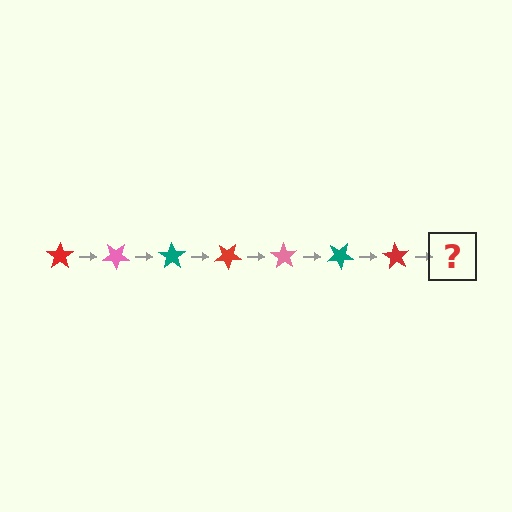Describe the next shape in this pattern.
It should be a pink star, rotated 245 degrees from the start.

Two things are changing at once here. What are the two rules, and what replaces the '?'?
The two rules are that it rotates 35 degrees each step and the color cycles through red, pink, and teal. The '?' should be a pink star, rotated 245 degrees from the start.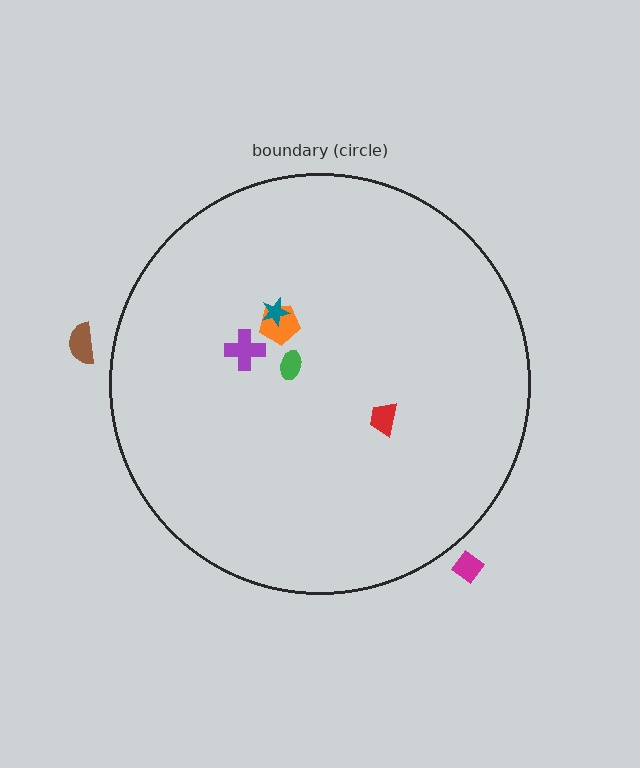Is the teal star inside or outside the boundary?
Inside.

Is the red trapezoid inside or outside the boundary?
Inside.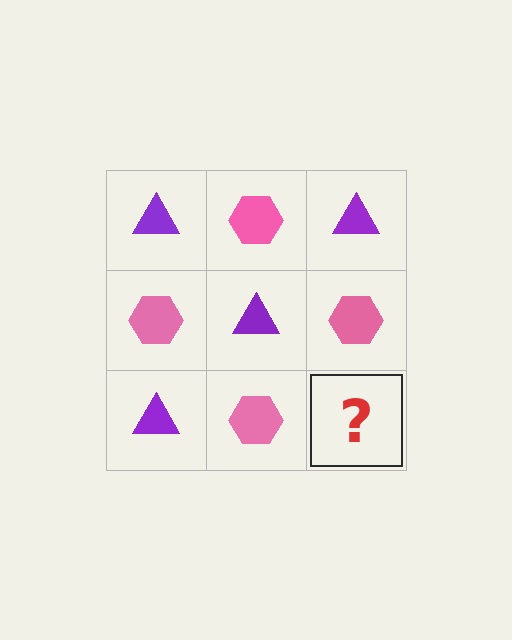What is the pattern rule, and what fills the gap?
The rule is that it alternates purple triangle and pink hexagon in a checkerboard pattern. The gap should be filled with a purple triangle.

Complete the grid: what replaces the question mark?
The question mark should be replaced with a purple triangle.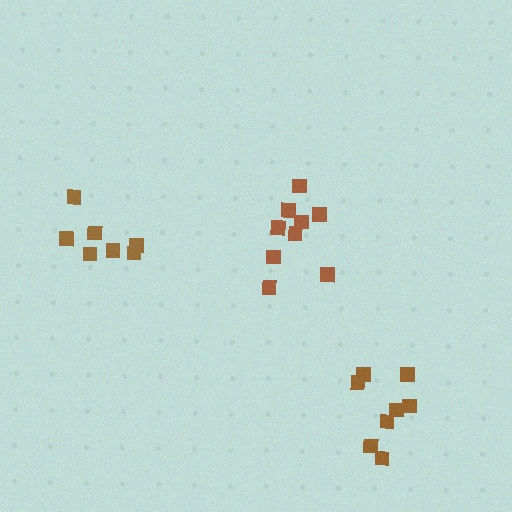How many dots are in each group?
Group 1: 7 dots, Group 2: 8 dots, Group 3: 9 dots (24 total).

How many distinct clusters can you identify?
There are 3 distinct clusters.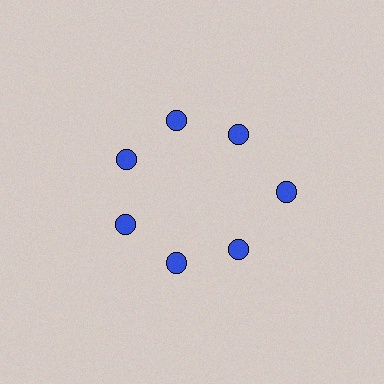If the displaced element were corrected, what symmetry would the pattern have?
It would have 7-fold rotational symmetry — the pattern would map onto itself every 51 degrees.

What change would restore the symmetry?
The symmetry would be restored by moving it inward, back onto the ring so that all 7 circles sit at equal angles and equal distance from the center.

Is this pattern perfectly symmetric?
No. The 7 blue circles are arranged in a ring, but one element near the 3 o'clock position is pushed outward from the center, breaking the 7-fold rotational symmetry.